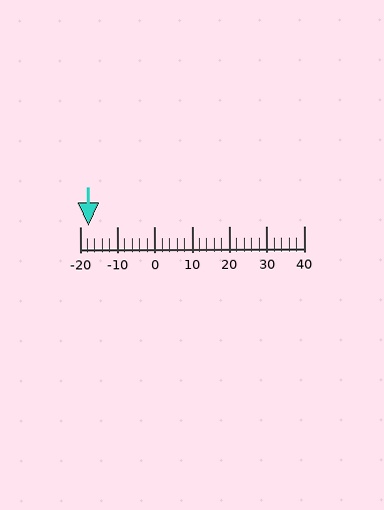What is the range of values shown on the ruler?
The ruler shows values from -20 to 40.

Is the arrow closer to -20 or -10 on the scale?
The arrow is closer to -20.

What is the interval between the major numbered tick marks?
The major tick marks are spaced 10 units apart.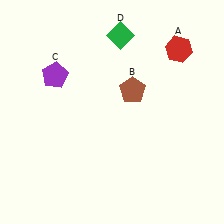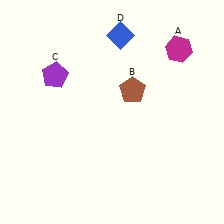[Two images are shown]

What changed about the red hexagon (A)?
In Image 1, A is red. In Image 2, it changed to magenta.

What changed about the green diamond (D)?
In Image 1, D is green. In Image 2, it changed to blue.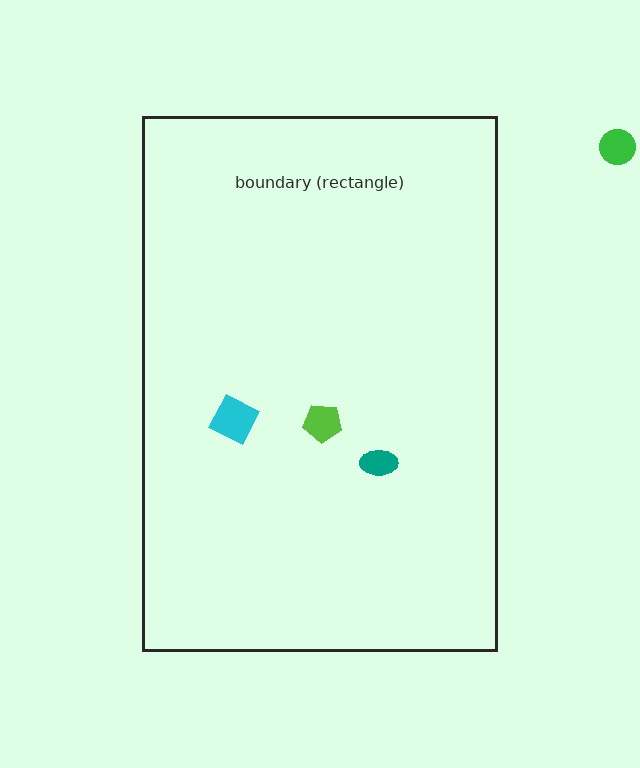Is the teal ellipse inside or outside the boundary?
Inside.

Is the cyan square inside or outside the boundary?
Inside.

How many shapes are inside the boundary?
3 inside, 1 outside.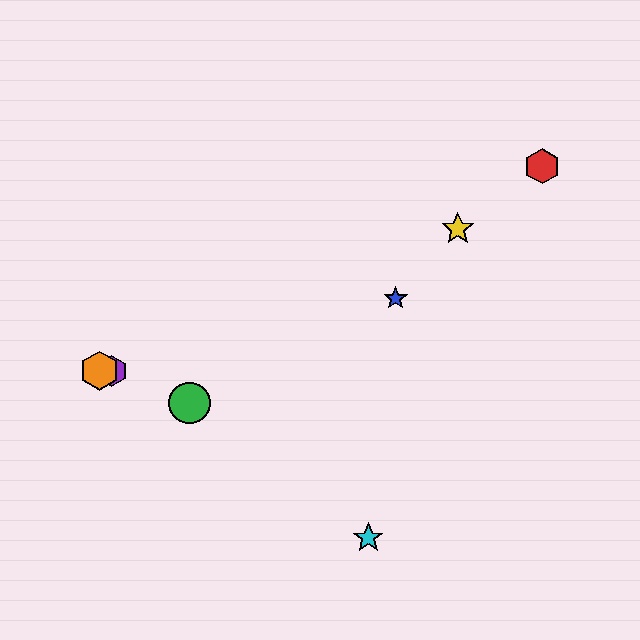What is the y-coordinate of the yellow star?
The yellow star is at y≈229.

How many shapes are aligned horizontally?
2 shapes (the purple hexagon, the orange hexagon) are aligned horizontally.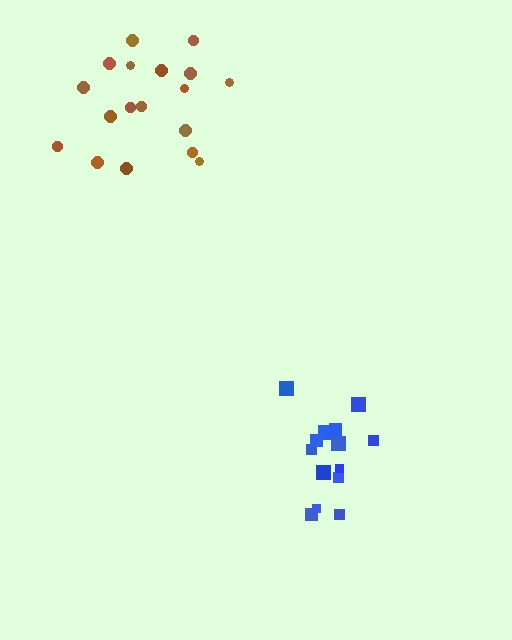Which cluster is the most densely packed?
Blue.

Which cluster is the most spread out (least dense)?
Brown.